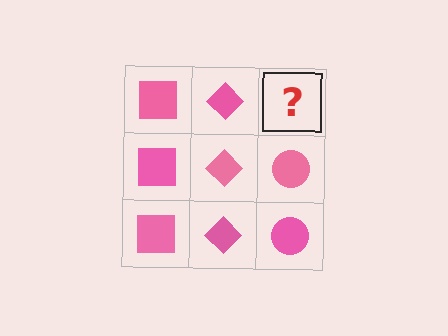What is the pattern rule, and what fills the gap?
The rule is that each column has a consistent shape. The gap should be filled with a pink circle.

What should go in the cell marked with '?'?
The missing cell should contain a pink circle.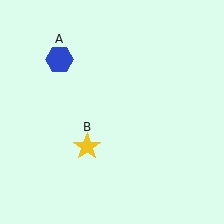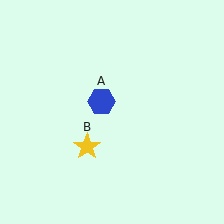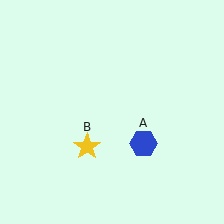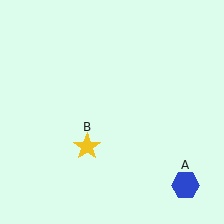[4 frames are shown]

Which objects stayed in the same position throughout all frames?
Yellow star (object B) remained stationary.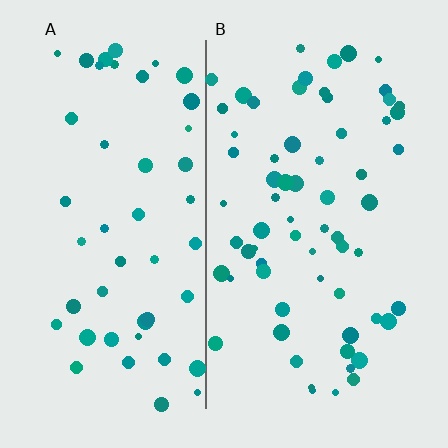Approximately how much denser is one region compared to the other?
Approximately 1.4× — region B over region A.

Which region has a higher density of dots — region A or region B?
B (the right).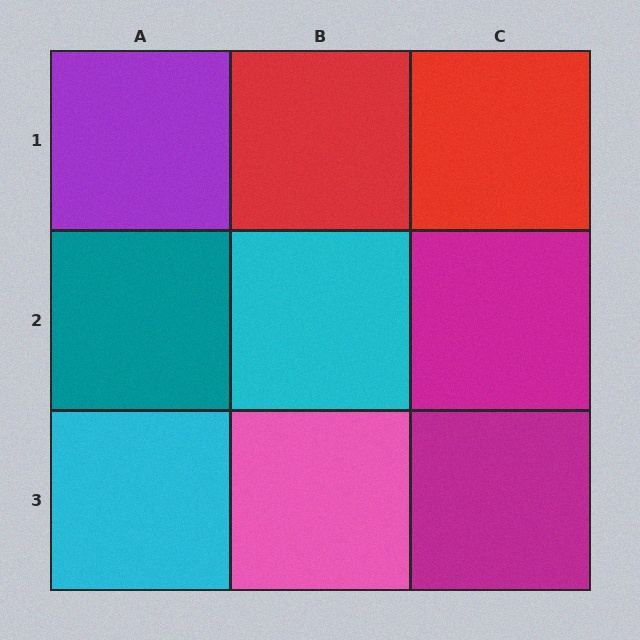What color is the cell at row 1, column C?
Red.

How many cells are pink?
1 cell is pink.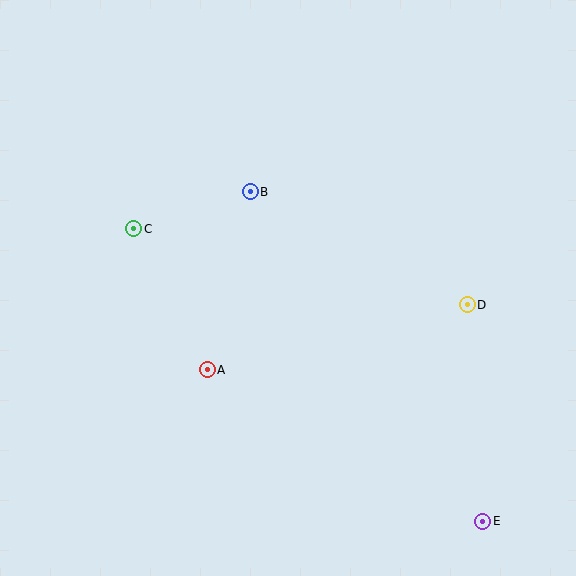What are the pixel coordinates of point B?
Point B is at (250, 192).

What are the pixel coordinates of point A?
Point A is at (207, 370).